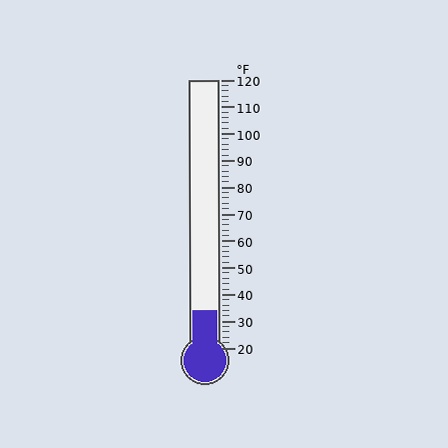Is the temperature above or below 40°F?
The temperature is below 40°F.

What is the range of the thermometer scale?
The thermometer scale ranges from 20°F to 120°F.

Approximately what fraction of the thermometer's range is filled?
The thermometer is filled to approximately 15% of its range.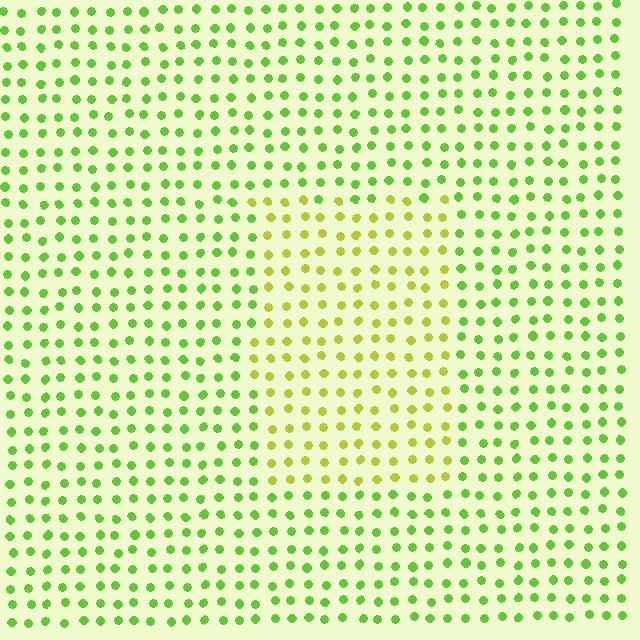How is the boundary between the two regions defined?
The boundary is defined purely by a slight shift in hue (about 35 degrees). Spacing, size, and orientation are identical on both sides.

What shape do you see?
I see a rectangle.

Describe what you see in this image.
The image is filled with small lime elements in a uniform arrangement. A rectangle-shaped region is visible where the elements are tinted to a slightly different hue, forming a subtle color boundary.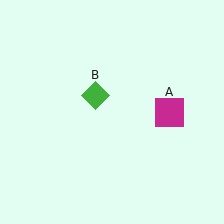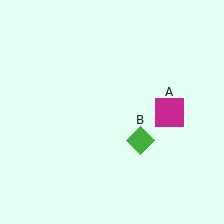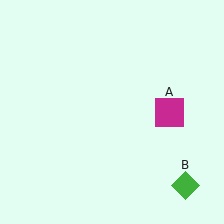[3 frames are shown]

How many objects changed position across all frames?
1 object changed position: green diamond (object B).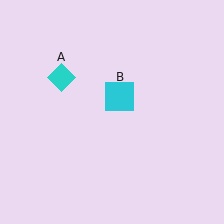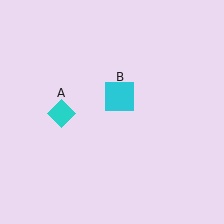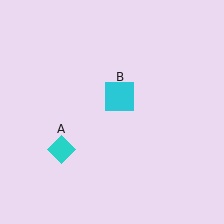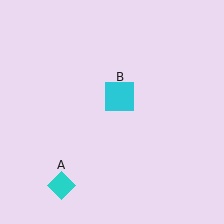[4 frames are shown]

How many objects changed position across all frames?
1 object changed position: cyan diamond (object A).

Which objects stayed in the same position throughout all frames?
Cyan square (object B) remained stationary.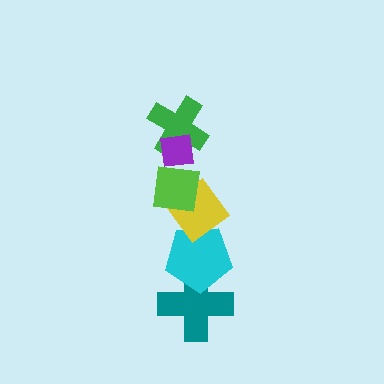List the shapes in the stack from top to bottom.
From top to bottom: the purple square, the green cross, the lime square, the yellow diamond, the cyan pentagon, the teal cross.